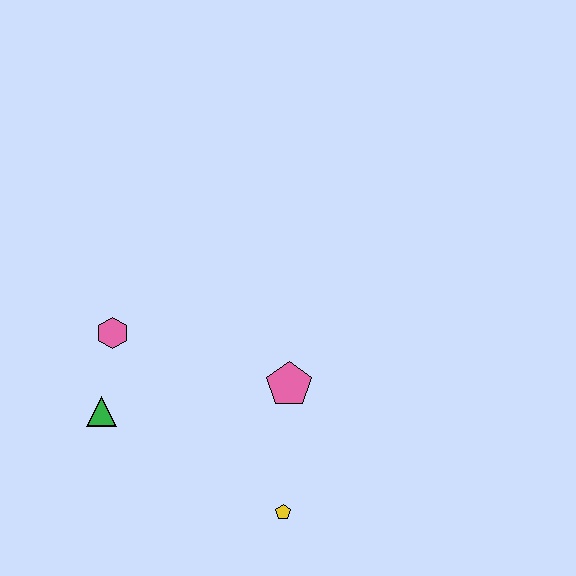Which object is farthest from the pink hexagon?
The yellow pentagon is farthest from the pink hexagon.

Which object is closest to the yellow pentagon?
The pink pentagon is closest to the yellow pentagon.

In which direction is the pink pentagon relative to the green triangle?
The pink pentagon is to the right of the green triangle.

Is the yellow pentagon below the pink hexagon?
Yes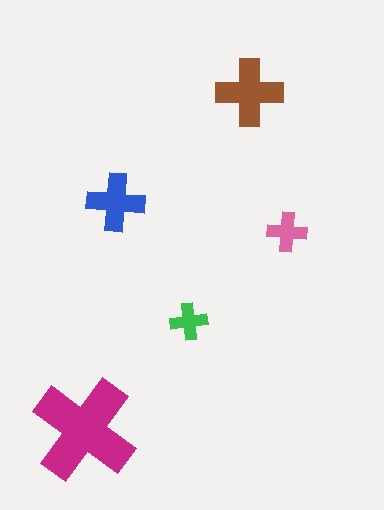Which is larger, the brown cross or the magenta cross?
The magenta one.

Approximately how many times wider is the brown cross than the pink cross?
About 1.5 times wider.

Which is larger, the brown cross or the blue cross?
The brown one.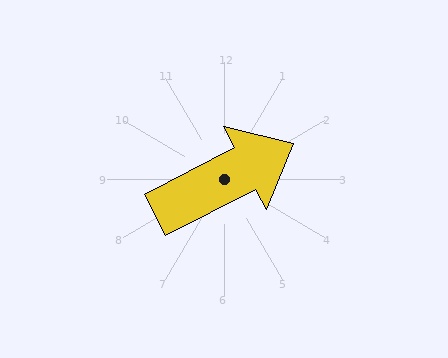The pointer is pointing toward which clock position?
Roughly 2 o'clock.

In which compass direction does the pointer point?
Northeast.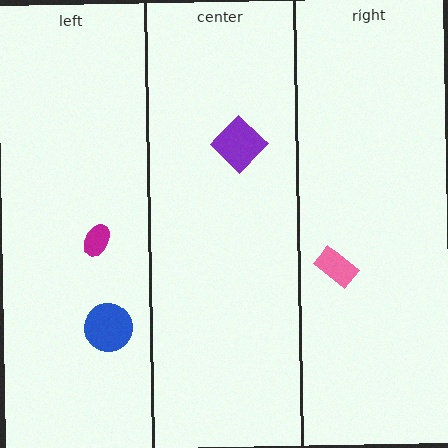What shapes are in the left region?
The blue circle, the magenta ellipse.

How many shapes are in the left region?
2.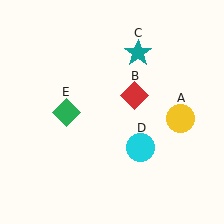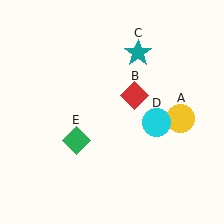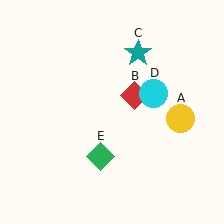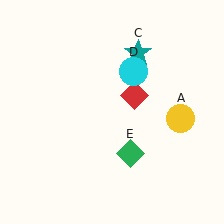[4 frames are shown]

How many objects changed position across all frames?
2 objects changed position: cyan circle (object D), green diamond (object E).